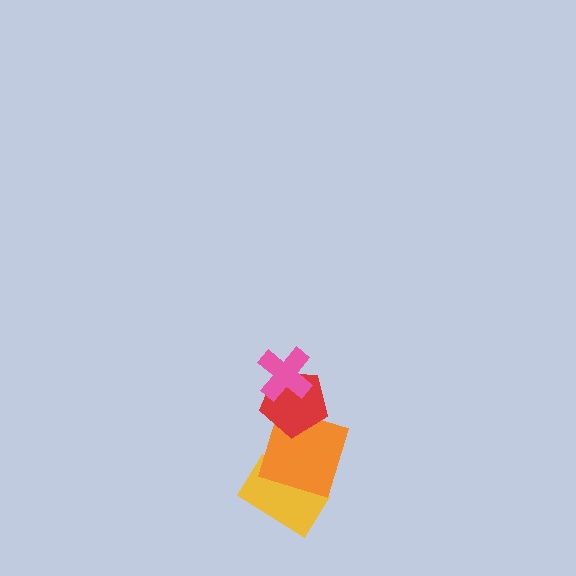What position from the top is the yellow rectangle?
The yellow rectangle is 4th from the top.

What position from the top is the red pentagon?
The red pentagon is 2nd from the top.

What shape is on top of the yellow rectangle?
The orange square is on top of the yellow rectangle.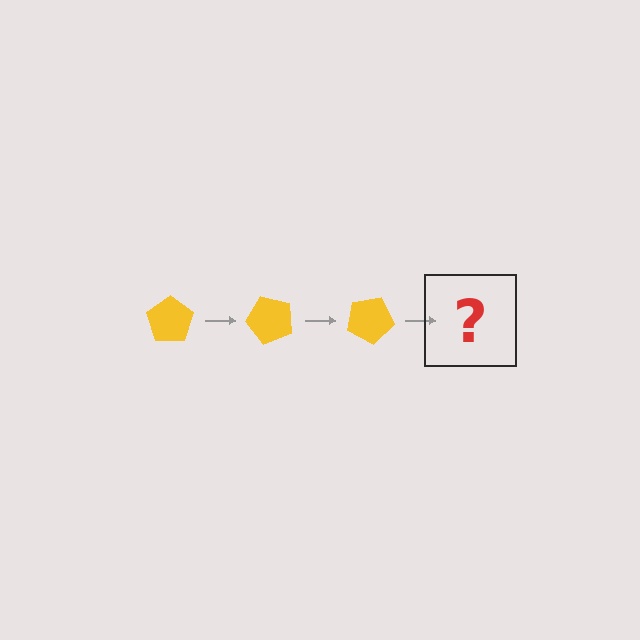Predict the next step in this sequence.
The next step is a yellow pentagon rotated 150 degrees.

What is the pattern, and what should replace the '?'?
The pattern is that the pentagon rotates 50 degrees each step. The '?' should be a yellow pentagon rotated 150 degrees.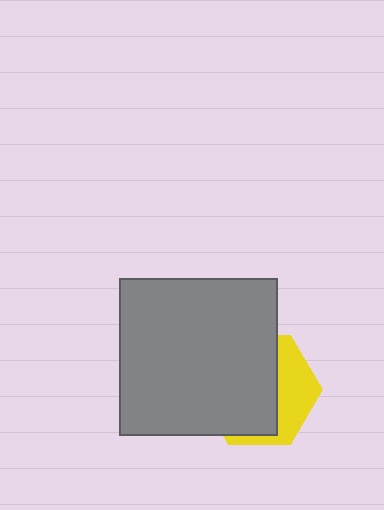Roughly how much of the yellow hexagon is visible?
A small part of it is visible (roughly 36%).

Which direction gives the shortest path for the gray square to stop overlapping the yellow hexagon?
Moving left gives the shortest separation.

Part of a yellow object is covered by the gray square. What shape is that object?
It is a hexagon.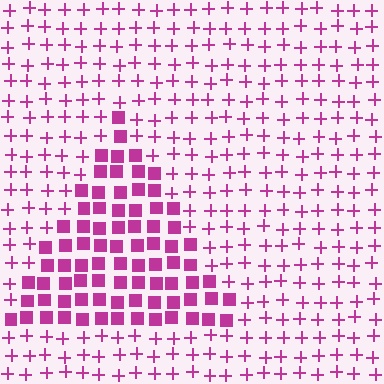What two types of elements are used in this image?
The image uses squares inside the triangle region and plus signs outside it.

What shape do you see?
I see a triangle.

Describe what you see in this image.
The image is filled with small magenta elements arranged in a uniform grid. A triangle-shaped region contains squares, while the surrounding area contains plus signs. The boundary is defined purely by the change in element shape.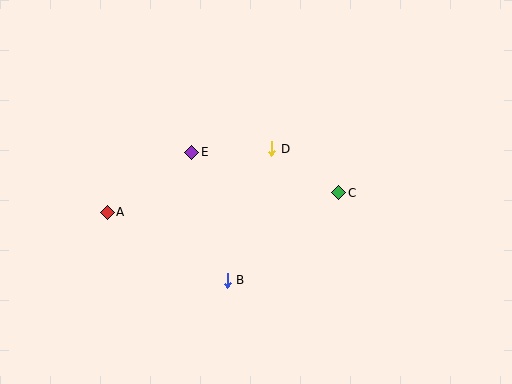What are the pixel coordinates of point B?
Point B is at (227, 280).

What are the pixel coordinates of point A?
Point A is at (107, 212).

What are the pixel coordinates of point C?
Point C is at (339, 193).